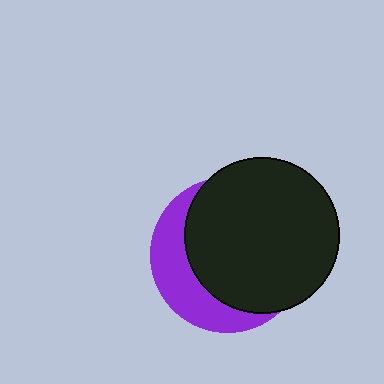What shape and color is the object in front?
The object in front is a black circle.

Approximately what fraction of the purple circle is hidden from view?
Roughly 68% of the purple circle is hidden behind the black circle.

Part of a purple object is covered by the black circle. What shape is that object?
It is a circle.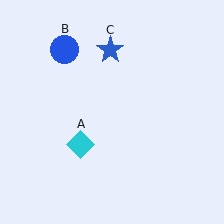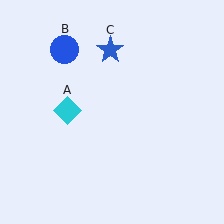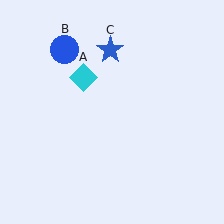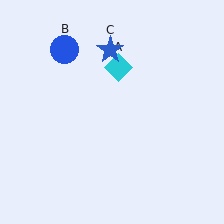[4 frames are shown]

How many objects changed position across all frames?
1 object changed position: cyan diamond (object A).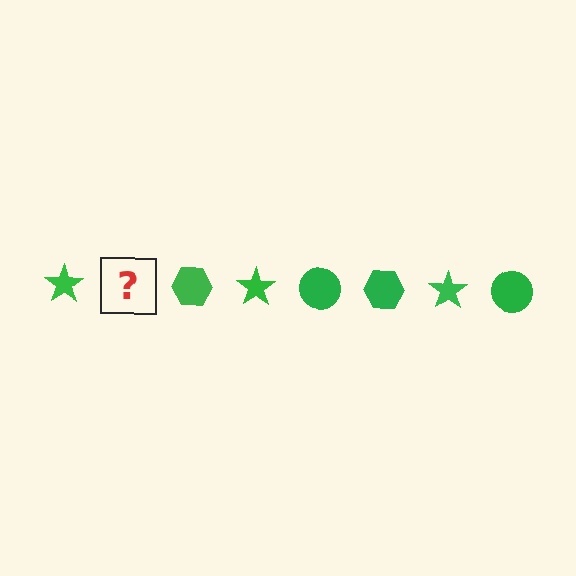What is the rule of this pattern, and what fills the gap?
The rule is that the pattern cycles through star, circle, hexagon shapes in green. The gap should be filled with a green circle.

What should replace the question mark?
The question mark should be replaced with a green circle.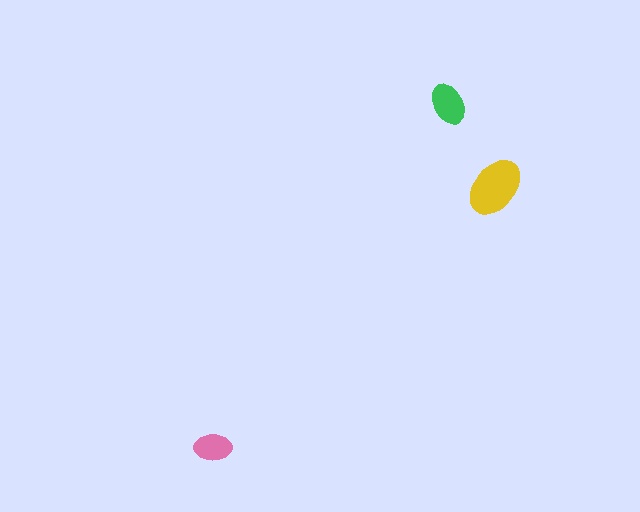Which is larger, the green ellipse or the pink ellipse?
The green one.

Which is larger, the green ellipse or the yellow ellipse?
The yellow one.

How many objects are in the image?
There are 3 objects in the image.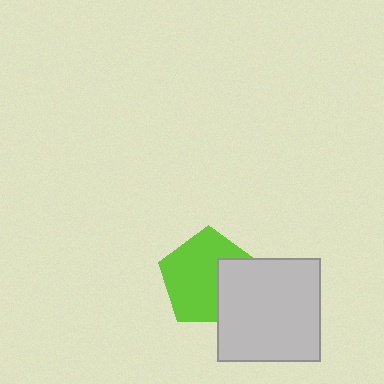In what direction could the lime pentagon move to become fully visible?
The lime pentagon could move left. That would shift it out from behind the light gray square entirely.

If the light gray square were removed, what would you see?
You would see the complete lime pentagon.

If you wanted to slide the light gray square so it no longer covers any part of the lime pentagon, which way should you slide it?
Slide it right — that is the most direct way to separate the two shapes.